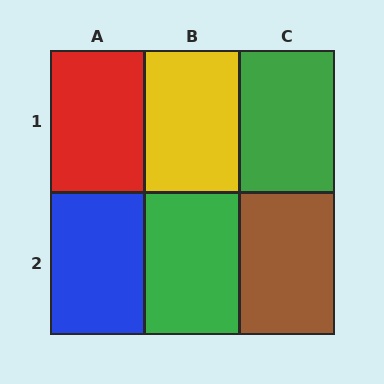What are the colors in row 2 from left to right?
Blue, green, brown.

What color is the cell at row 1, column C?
Green.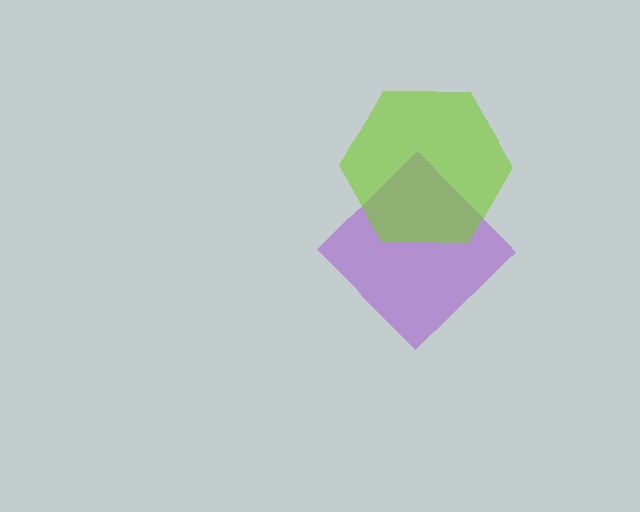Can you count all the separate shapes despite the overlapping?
Yes, there are 2 separate shapes.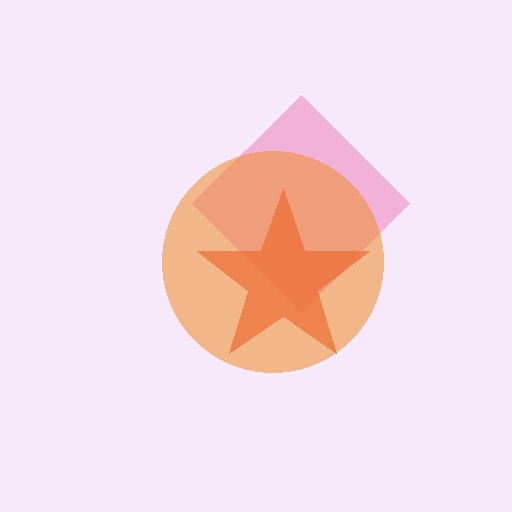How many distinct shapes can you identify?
There are 3 distinct shapes: a pink diamond, a red star, an orange circle.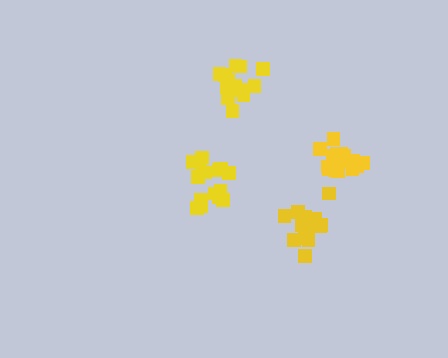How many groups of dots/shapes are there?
There are 4 groups.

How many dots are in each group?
Group 1: 13 dots, Group 2: 16 dots, Group 3: 17 dots, Group 4: 16 dots (62 total).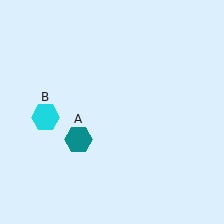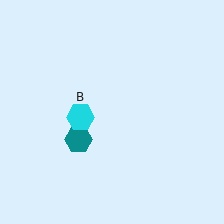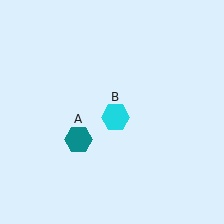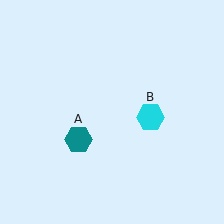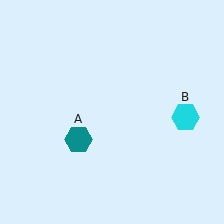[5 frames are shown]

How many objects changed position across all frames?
1 object changed position: cyan hexagon (object B).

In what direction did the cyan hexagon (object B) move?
The cyan hexagon (object B) moved right.